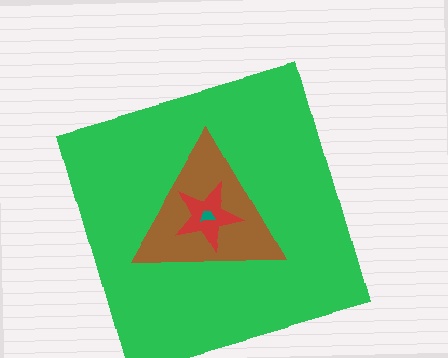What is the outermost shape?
The green square.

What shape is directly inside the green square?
The brown triangle.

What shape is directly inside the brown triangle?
The red star.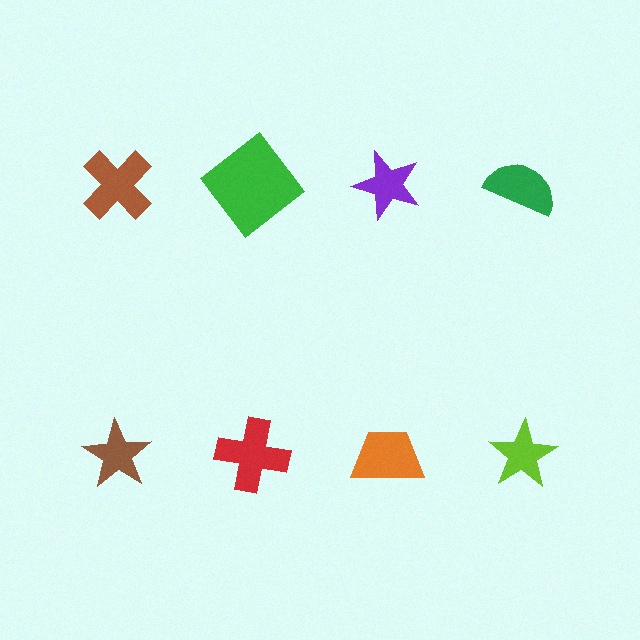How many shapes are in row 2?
4 shapes.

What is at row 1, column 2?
A green diamond.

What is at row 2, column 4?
A lime star.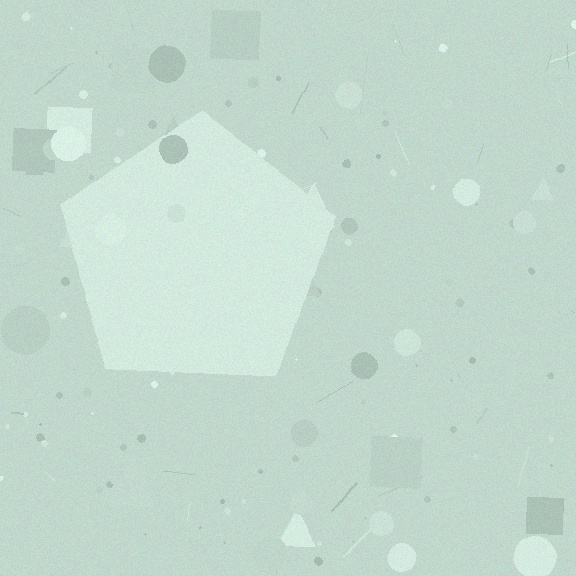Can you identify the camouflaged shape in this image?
The camouflaged shape is a pentagon.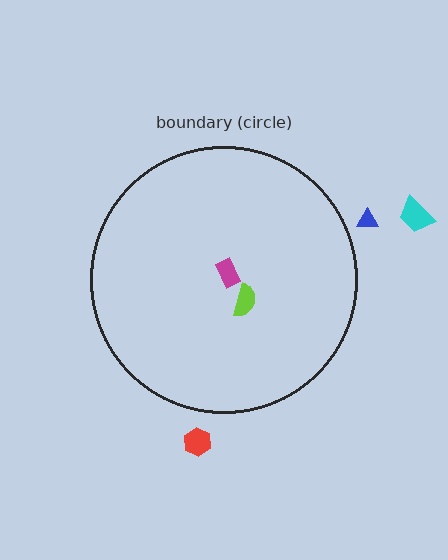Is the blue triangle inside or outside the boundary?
Outside.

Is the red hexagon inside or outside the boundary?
Outside.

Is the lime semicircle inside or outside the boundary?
Inside.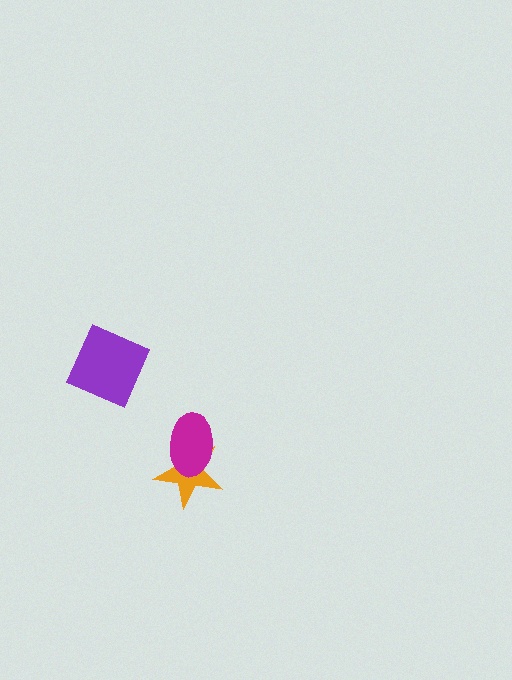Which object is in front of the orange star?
The magenta ellipse is in front of the orange star.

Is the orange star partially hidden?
Yes, it is partially covered by another shape.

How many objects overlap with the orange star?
1 object overlaps with the orange star.